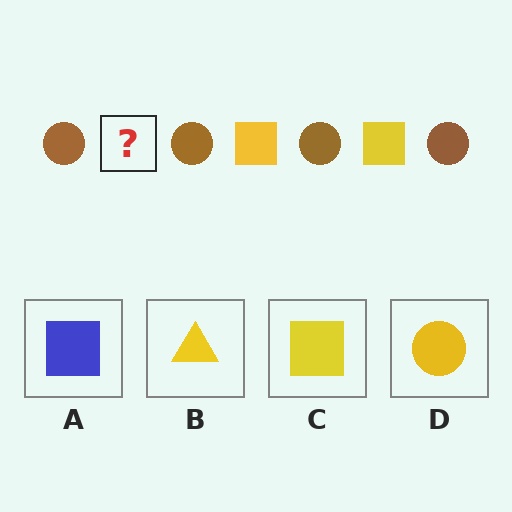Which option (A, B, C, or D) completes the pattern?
C.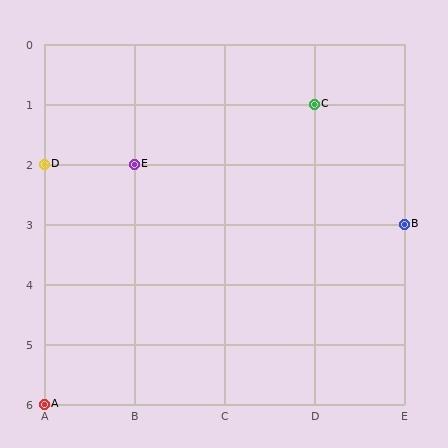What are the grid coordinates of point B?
Point B is at grid coordinates (E, 3).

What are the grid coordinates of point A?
Point A is at grid coordinates (A, 6).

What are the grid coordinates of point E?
Point E is at grid coordinates (B, 2).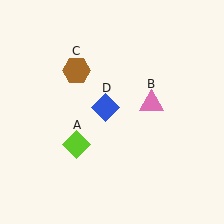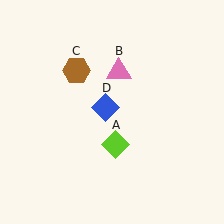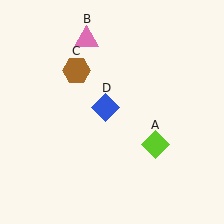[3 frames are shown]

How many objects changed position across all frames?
2 objects changed position: lime diamond (object A), pink triangle (object B).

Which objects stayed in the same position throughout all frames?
Brown hexagon (object C) and blue diamond (object D) remained stationary.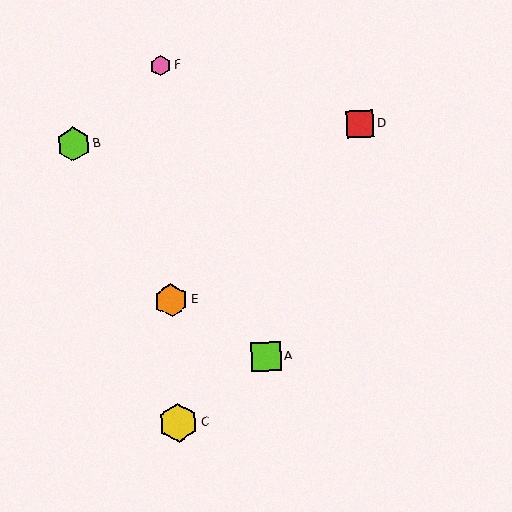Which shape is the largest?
The yellow hexagon (labeled C) is the largest.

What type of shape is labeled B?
Shape B is a lime hexagon.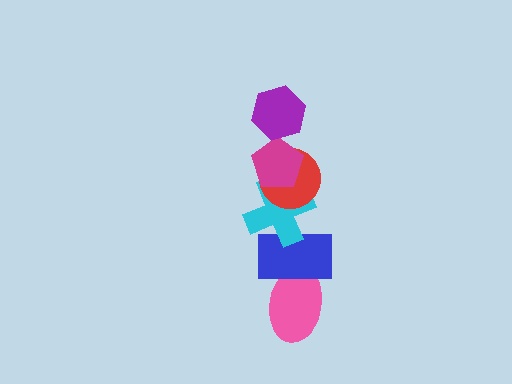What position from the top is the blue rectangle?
The blue rectangle is 5th from the top.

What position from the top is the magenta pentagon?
The magenta pentagon is 2nd from the top.